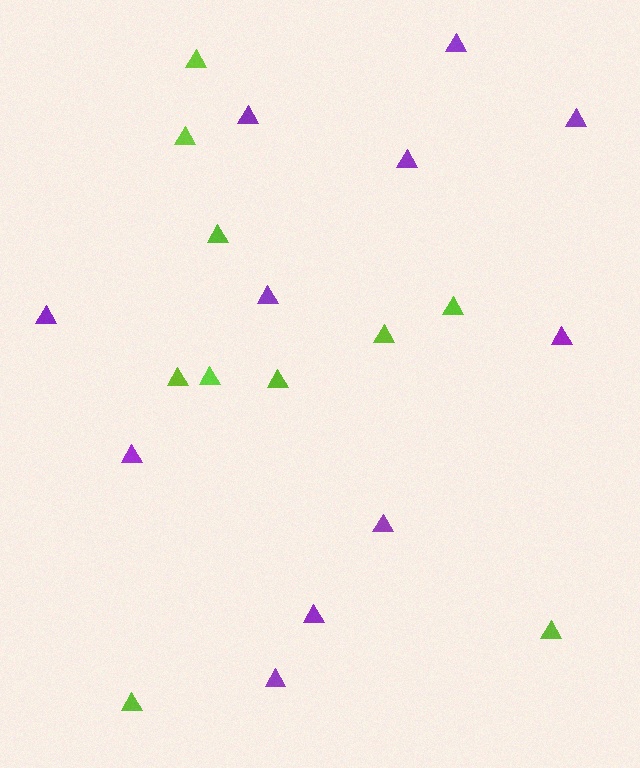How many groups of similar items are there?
There are 2 groups: one group of purple triangles (11) and one group of lime triangles (10).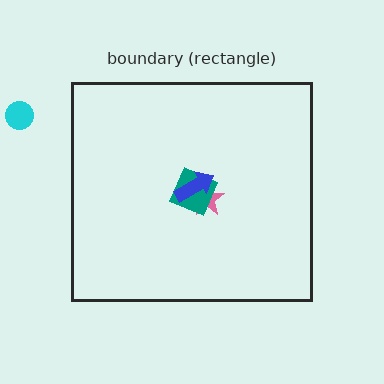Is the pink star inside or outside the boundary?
Inside.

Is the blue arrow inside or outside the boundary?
Inside.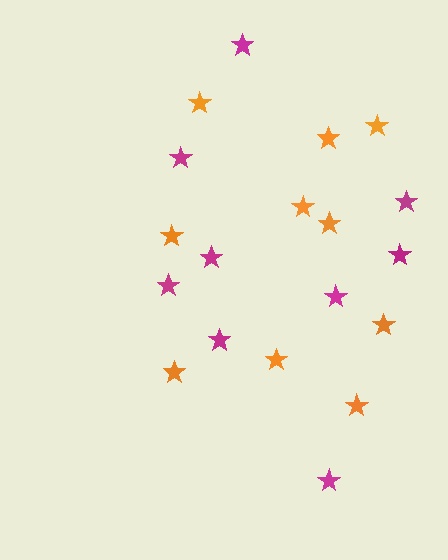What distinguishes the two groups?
There are 2 groups: one group of orange stars (10) and one group of magenta stars (9).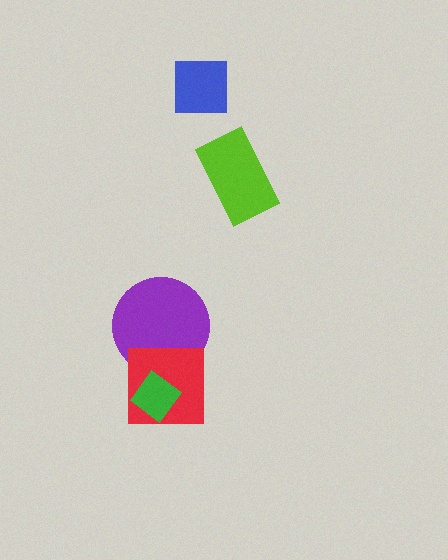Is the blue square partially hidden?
No, no other shape covers it.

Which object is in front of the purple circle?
The red square is in front of the purple circle.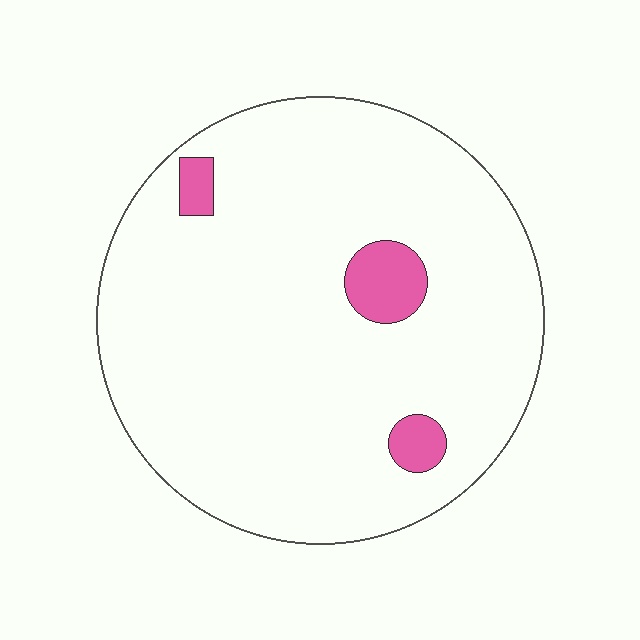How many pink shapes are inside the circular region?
3.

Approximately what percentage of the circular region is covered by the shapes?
Approximately 5%.